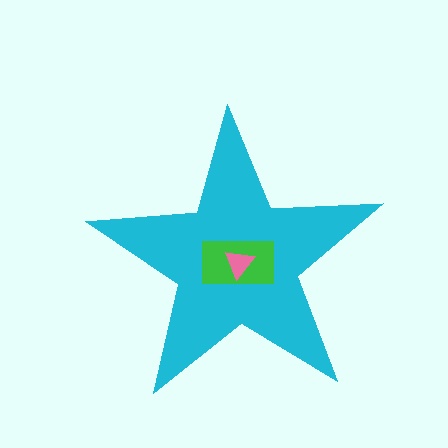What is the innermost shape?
The pink triangle.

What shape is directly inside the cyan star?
The green rectangle.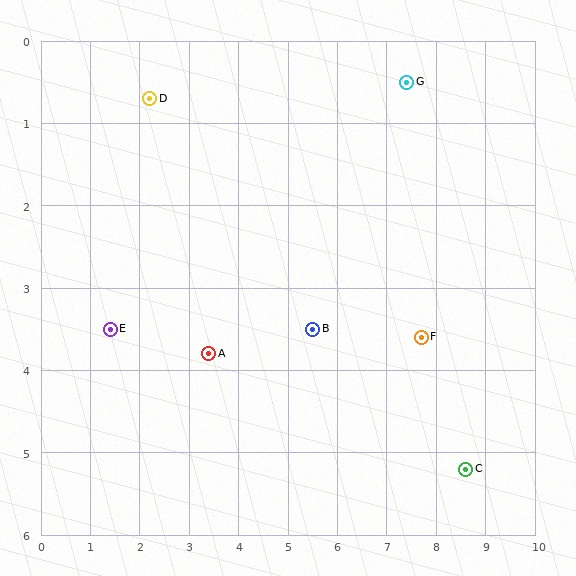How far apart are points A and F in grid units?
Points A and F are about 4.3 grid units apart.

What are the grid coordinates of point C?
Point C is at approximately (8.6, 5.2).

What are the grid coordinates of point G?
Point G is at approximately (7.4, 0.5).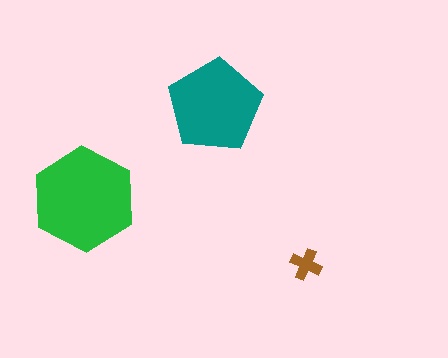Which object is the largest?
The green hexagon.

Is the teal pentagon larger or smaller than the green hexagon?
Smaller.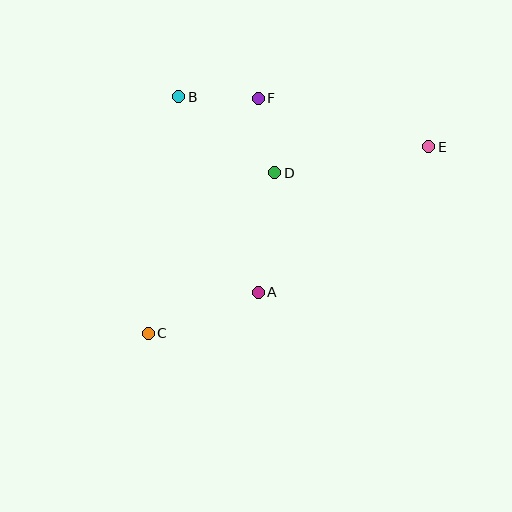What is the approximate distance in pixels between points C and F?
The distance between C and F is approximately 260 pixels.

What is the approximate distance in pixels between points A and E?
The distance between A and E is approximately 224 pixels.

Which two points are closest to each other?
Points D and F are closest to each other.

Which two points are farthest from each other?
Points C and E are farthest from each other.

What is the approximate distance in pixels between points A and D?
The distance between A and D is approximately 121 pixels.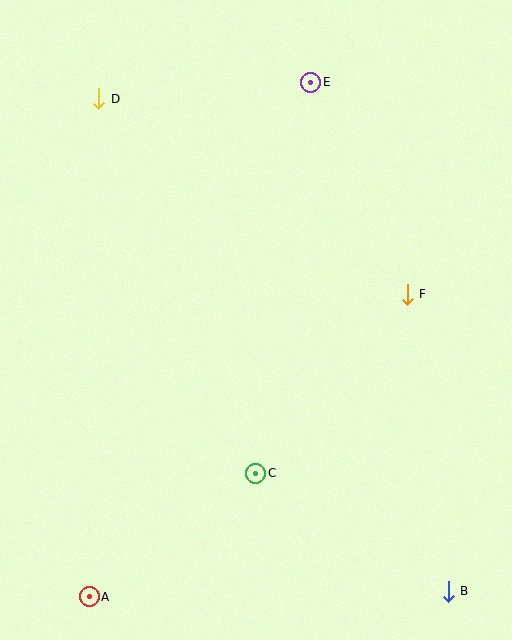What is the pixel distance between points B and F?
The distance between B and F is 299 pixels.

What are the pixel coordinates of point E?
Point E is at (311, 82).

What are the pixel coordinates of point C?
Point C is at (256, 473).